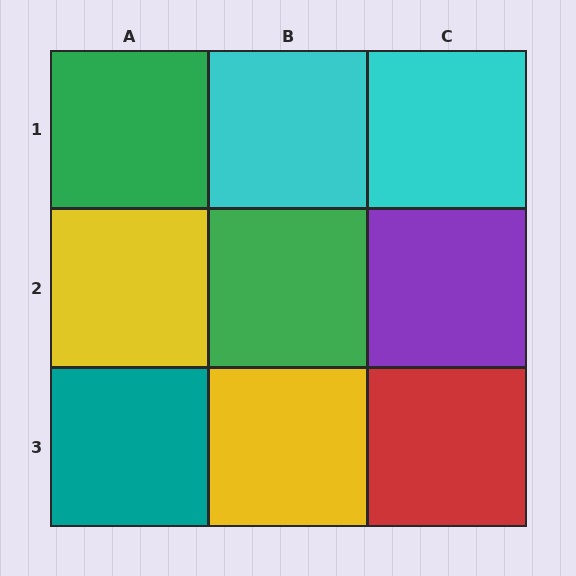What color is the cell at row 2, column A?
Yellow.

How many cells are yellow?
2 cells are yellow.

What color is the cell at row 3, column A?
Teal.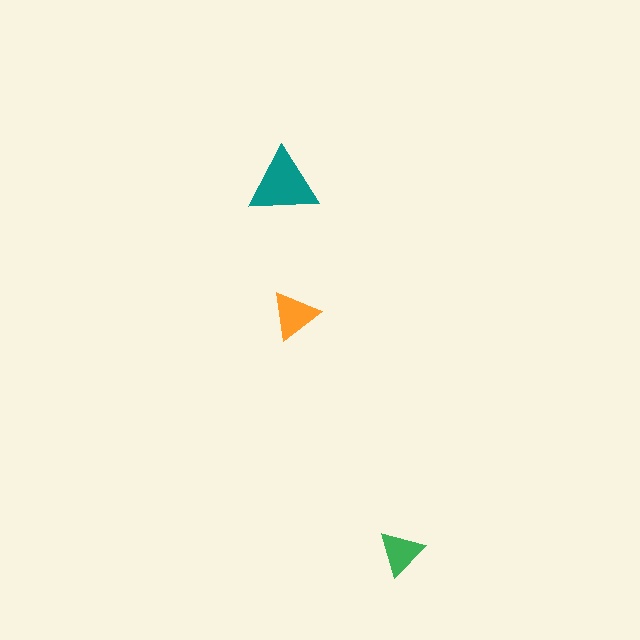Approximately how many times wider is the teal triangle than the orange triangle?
About 1.5 times wider.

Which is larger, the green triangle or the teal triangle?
The teal one.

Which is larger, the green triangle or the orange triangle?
The orange one.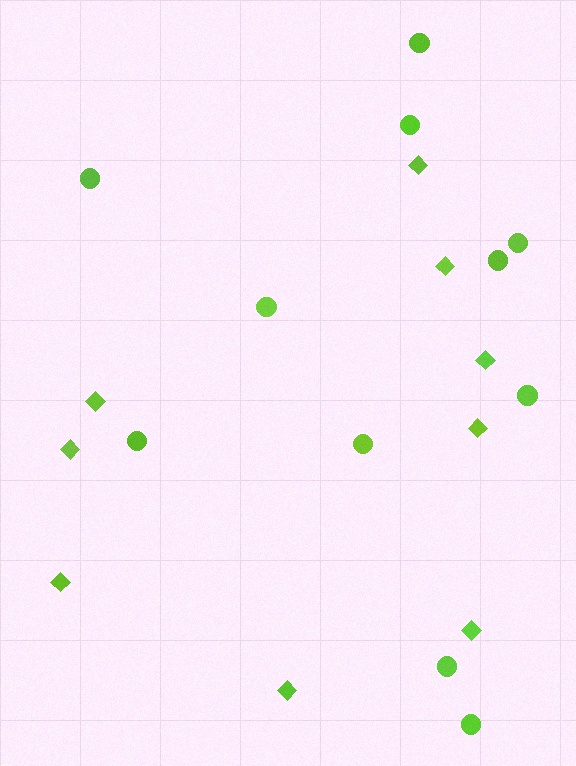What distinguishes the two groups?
There are 2 groups: one group of diamonds (9) and one group of circles (11).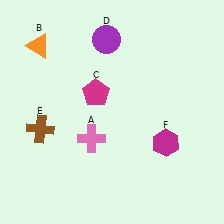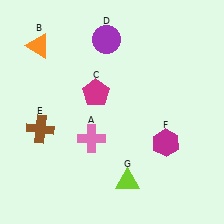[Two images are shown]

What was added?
A lime triangle (G) was added in Image 2.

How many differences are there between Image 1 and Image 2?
There is 1 difference between the two images.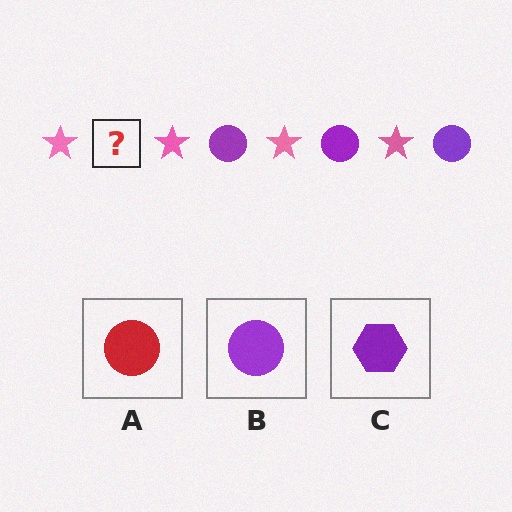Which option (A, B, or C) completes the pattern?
B.